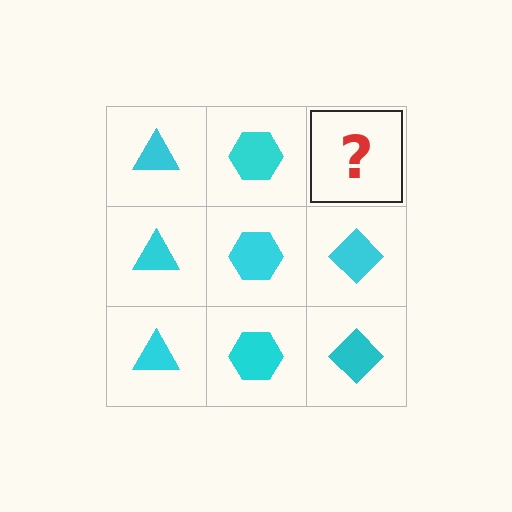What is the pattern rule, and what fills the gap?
The rule is that each column has a consistent shape. The gap should be filled with a cyan diamond.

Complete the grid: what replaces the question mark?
The question mark should be replaced with a cyan diamond.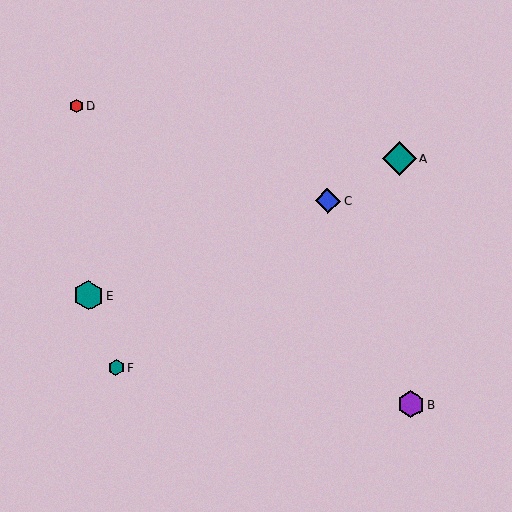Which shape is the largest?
The teal diamond (labeled A) is the largest.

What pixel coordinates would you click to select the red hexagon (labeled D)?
Click at (77, 106) to select the red hexagon D.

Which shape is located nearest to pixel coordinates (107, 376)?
The teal hexagon (labeled F) at (116, 368) is nearest to that location.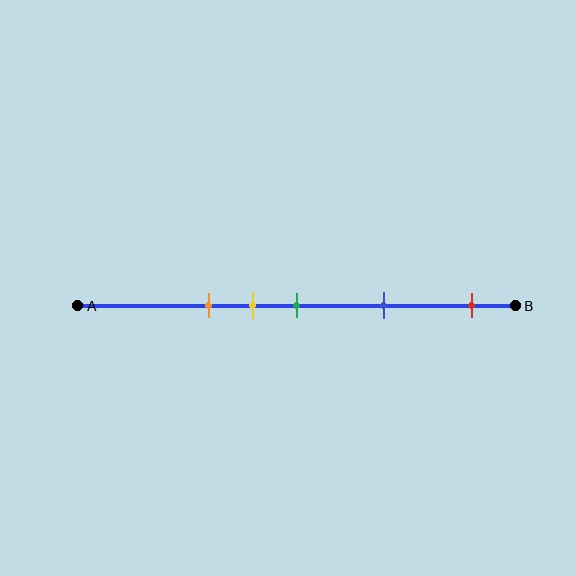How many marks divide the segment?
There are 5 marks dividing the segment.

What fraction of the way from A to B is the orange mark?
The orange mark is approximately 30% (0.3) of the way from A to B.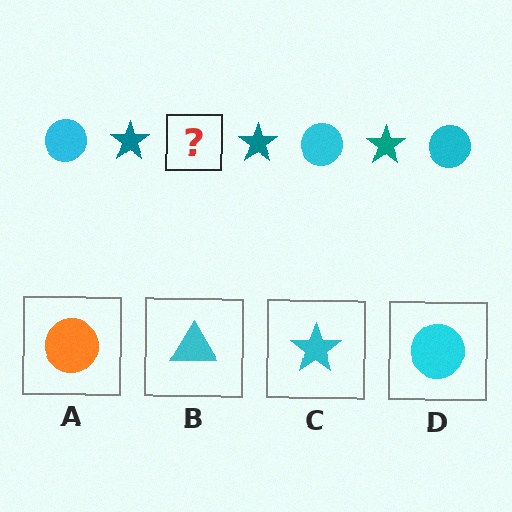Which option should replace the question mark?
Option D.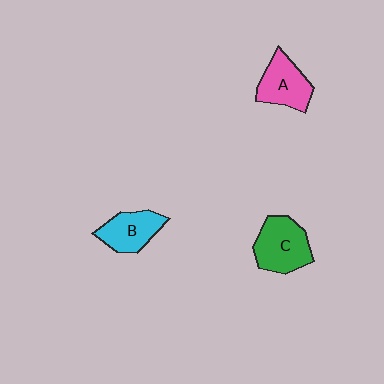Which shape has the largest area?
Shape C (green).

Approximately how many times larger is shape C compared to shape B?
Approximately 1.2 times.